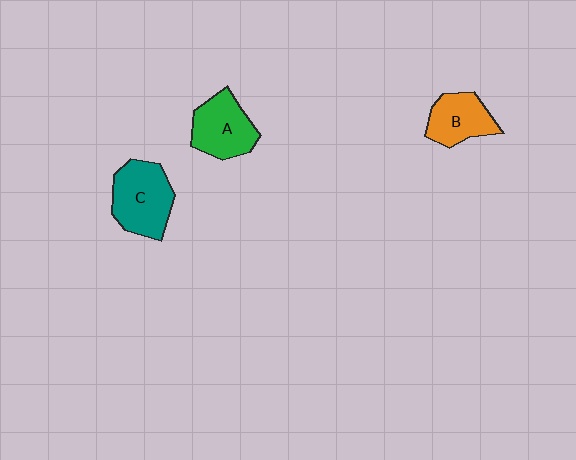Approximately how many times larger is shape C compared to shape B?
Approximately 1.4 times.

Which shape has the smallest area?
Shape B (orange).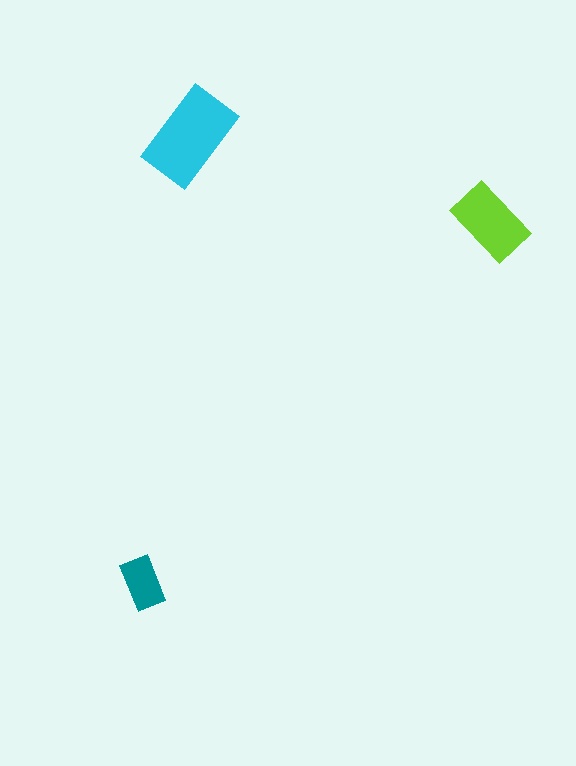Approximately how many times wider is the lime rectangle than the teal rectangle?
About 1.5 times wider.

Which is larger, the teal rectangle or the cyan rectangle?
The cyan one.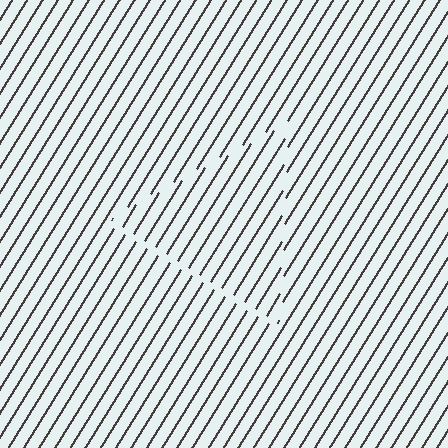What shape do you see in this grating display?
An illusory triangle. The interior of the shape contains the same grating, shifted by half a period — the contour is defined by the phase discontinuity where line-ends from the inner and outer gratings abut.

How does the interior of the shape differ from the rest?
The interior of the shape contains the same grating, shifted by half a period — the contour is defined by the phase discontinuity where line-ends from the inner and outer gratings abut.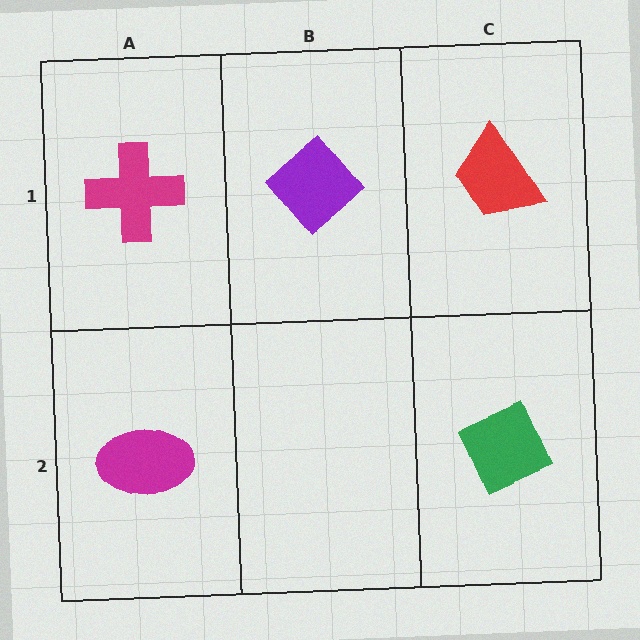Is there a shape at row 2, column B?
No, that cell is empty.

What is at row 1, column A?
A magenta cross.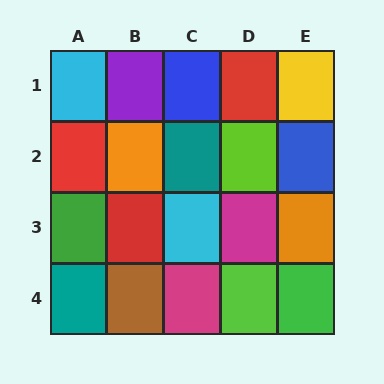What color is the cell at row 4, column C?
Magenta.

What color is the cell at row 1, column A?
Cyan.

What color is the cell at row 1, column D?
Red.